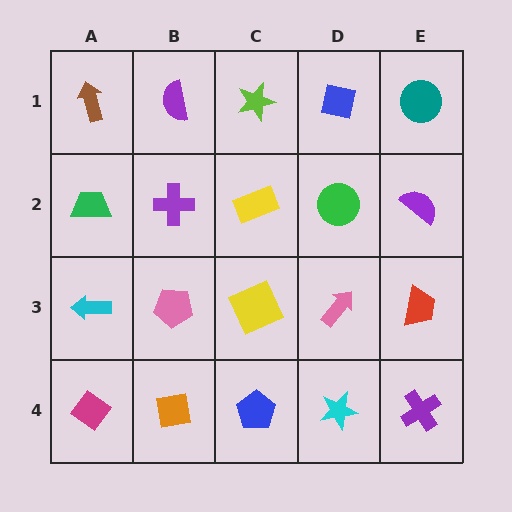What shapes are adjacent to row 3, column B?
A purple cross (row 2, column B), an orange square (row 4, column B), a cyan arrow (row 3, column A), a yellow square (row 3, column C).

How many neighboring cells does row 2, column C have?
4.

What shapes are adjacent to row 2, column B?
A purple semicircle (row 1, column B), a pink pentagon (row 3, column B), a green trapezoid (row 2, column A), a yellow rectangle (row 2, column C).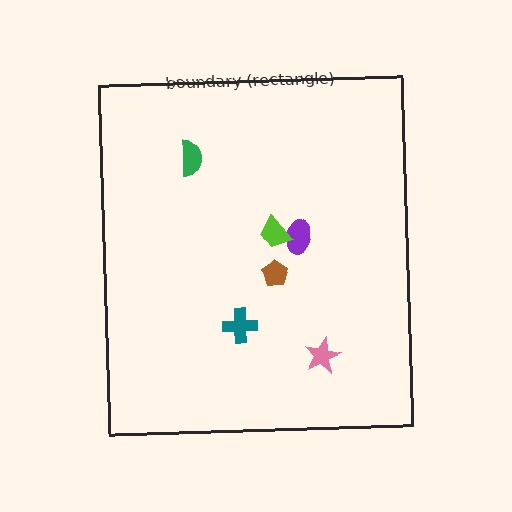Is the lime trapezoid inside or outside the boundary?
Inside.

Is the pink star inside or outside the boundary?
Inside.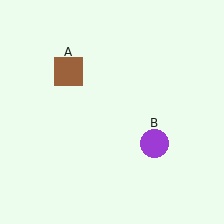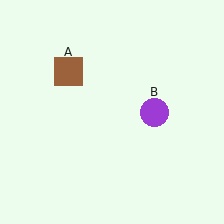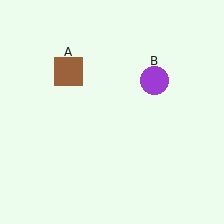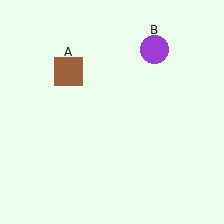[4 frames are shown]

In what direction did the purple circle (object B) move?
The purple circle (object B) moved up.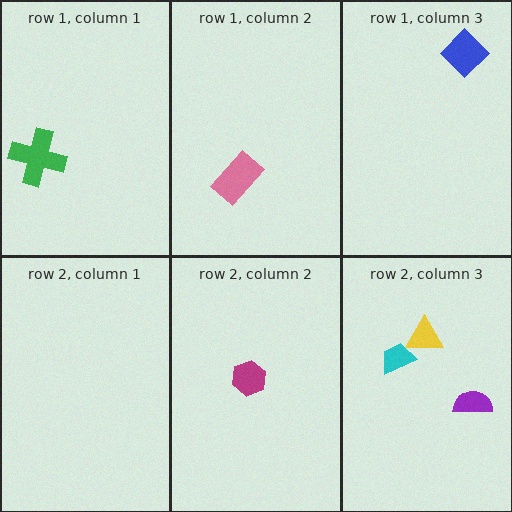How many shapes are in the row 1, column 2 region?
1.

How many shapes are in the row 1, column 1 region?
1.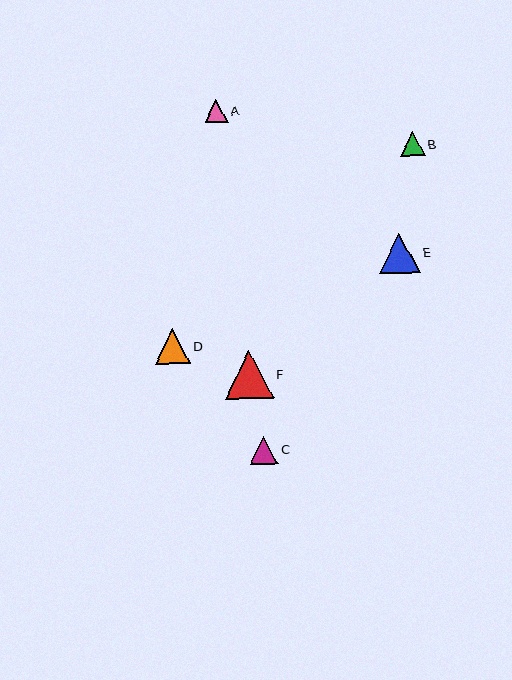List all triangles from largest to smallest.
From largest to smallest: F, E, D, C, B, A.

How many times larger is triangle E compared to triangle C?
Triangle E is approximately 1.5 times the size of triangle C.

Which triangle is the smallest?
Triangle A is the smallest with a size of approximately 23 pixels.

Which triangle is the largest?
Triangle F is the largest with a size of approximately 49 pixels.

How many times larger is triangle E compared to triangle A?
Triangle E is approximately 1.7 times the size of triangle A.